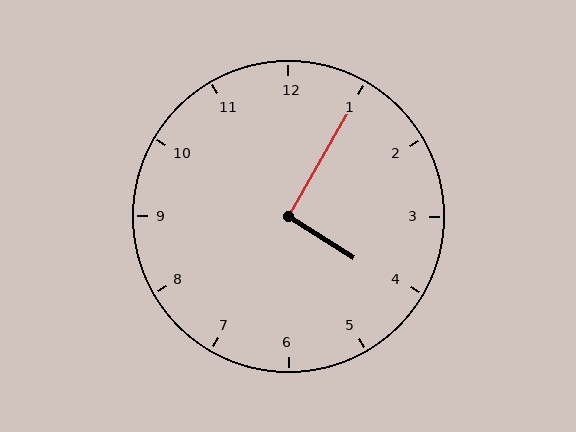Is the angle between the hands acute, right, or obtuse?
It is right.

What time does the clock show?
4:05.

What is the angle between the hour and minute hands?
Approximately 92 degrees.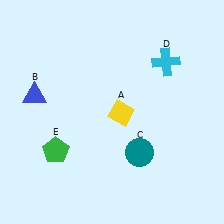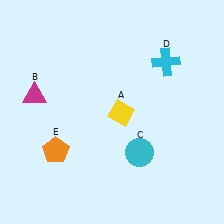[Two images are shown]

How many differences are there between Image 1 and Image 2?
There are 3 differences between the two images.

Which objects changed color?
B changed from blue to magenta. C changed from teal to cyan. E changed from green to orange.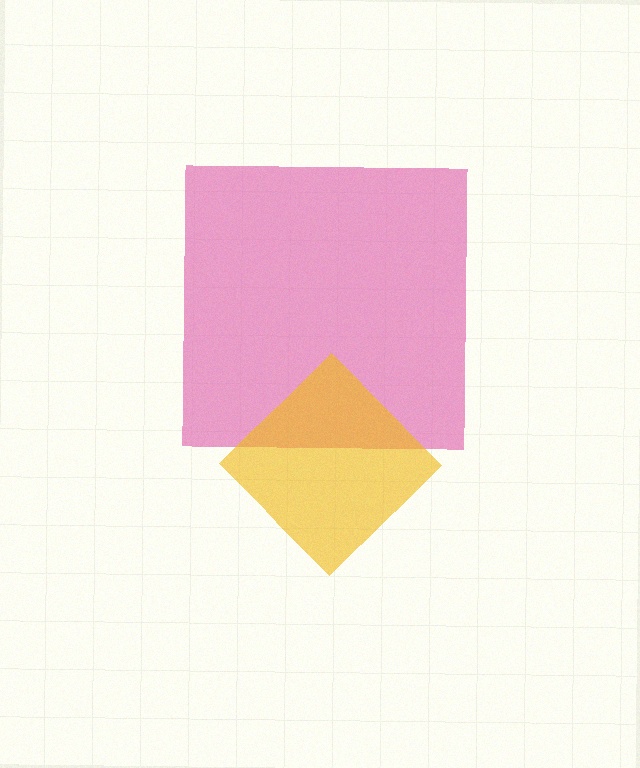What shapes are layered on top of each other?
The layered shapes are: a pink square, a yellow diamond.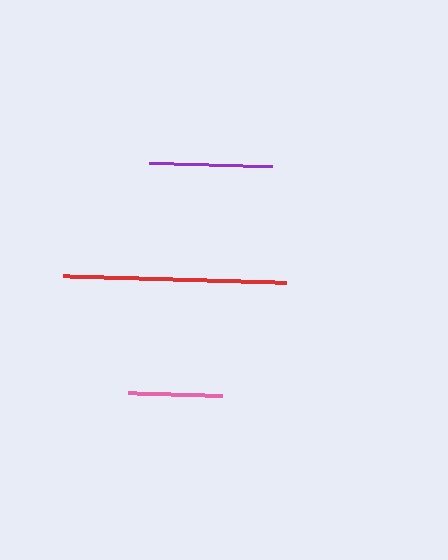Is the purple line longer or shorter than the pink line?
The purple line is longer than the pink line.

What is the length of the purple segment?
The purple segment is approximately 123 pixels long.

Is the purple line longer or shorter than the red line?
The red line is longer than the purple line.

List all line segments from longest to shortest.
From longest to shortest: red, purple, pink.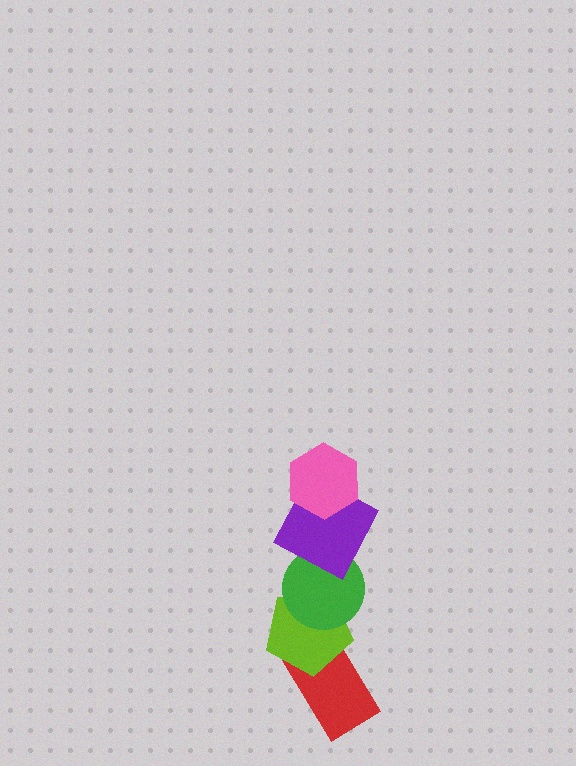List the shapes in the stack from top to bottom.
From top to bottom: the pink hexagon, the purple square, the green circle, the lime pentagon, the red rectangle.